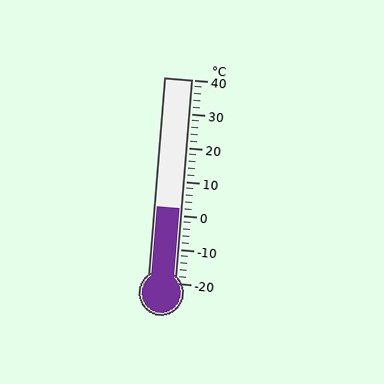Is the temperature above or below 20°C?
The temperature is below 20°C.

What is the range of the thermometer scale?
The thermometer scale ranges from -20°C to 40°C.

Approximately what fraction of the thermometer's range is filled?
The thermometer is filled to approximately 35% of its range.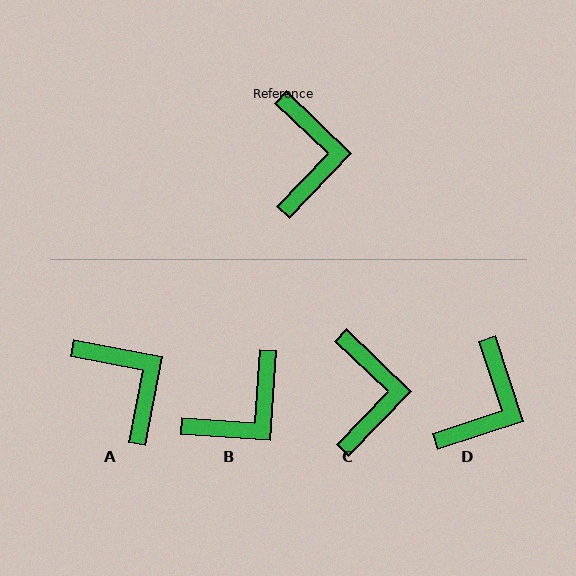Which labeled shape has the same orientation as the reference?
C.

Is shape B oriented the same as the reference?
No, it is off by about 50 degrees.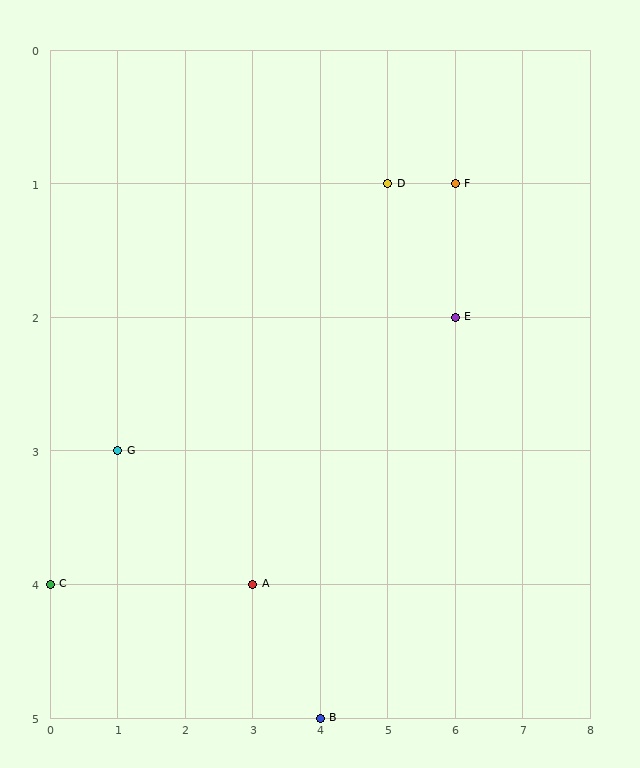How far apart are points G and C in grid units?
Points G and C are 1 column and 1 row apart (about 1.4 grid units diagonally).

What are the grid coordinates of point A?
Point A is at grid coordinates (3, 4).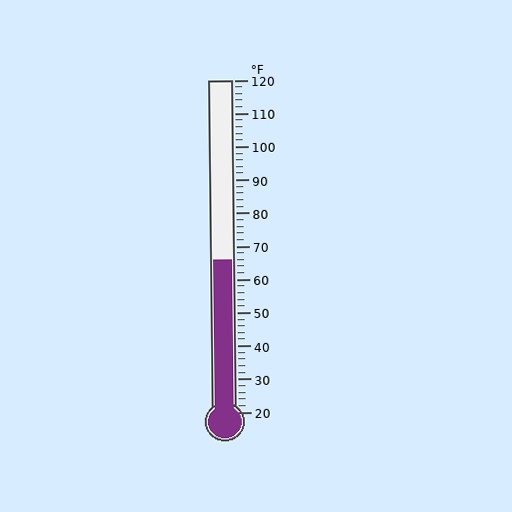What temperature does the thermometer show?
The thermometer shows approximately 66°F.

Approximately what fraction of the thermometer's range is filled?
The thermometer is filled to approximately 45% of its range.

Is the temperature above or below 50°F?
The temperature is above 50°F.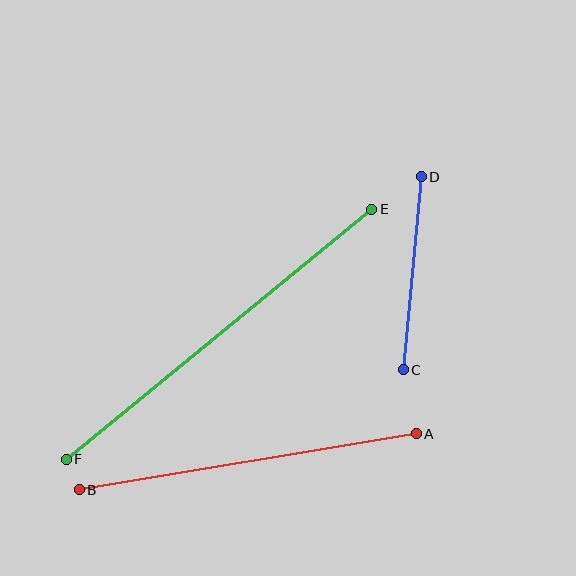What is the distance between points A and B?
The distance is approximately 342 pixels.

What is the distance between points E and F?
The distance is approximately 395 pixels.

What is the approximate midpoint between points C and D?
The midpoint is at approximately (412, 273) pixels.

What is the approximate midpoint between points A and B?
The midpoint is at approximately (248, 462) pixels.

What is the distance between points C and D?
The distance is approximately 194 pixels.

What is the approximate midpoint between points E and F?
The midpoint is at approximately (219, 334) pixels.